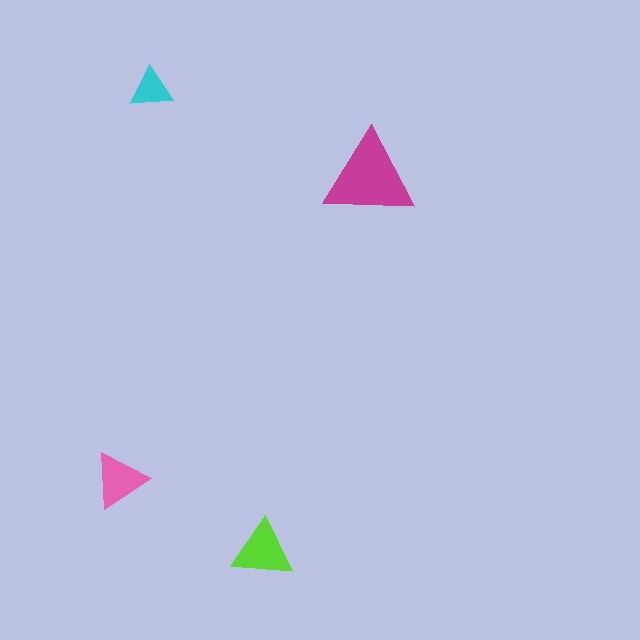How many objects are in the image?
There are 4 objects in the image.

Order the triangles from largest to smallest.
the magenta one, the lime one, the pink one, the cyan one.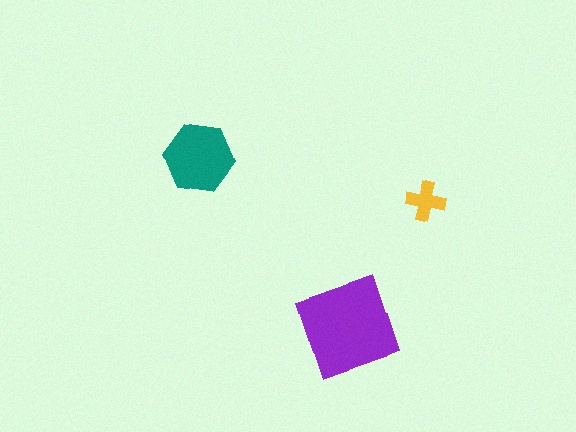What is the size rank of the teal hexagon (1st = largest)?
2nd.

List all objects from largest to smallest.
The purple diamond, the teal hexagon, the yellow cross.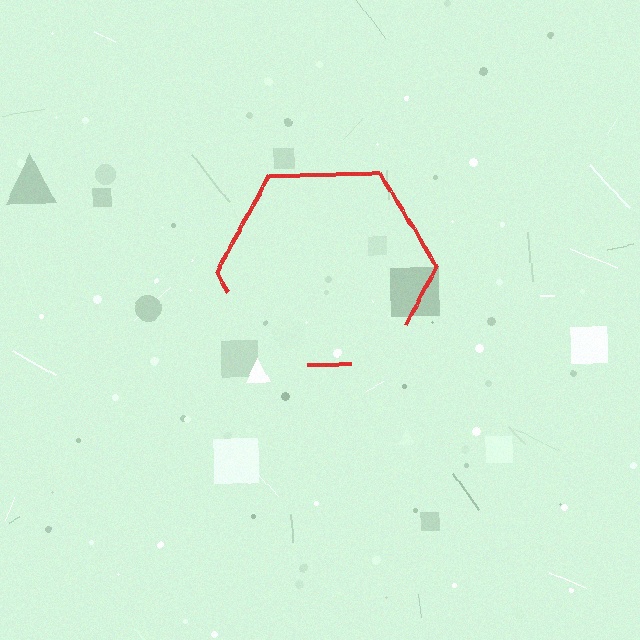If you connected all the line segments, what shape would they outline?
They would outline a hexagon.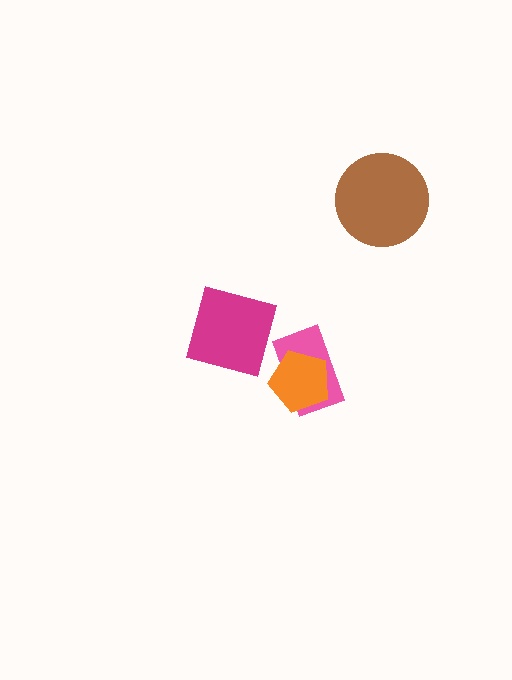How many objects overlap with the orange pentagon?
1 object overlaps with the orange pentagon.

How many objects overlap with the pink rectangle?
1 object overlaps with the pink rectangle.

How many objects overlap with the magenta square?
0 objects overlap with the magenta square.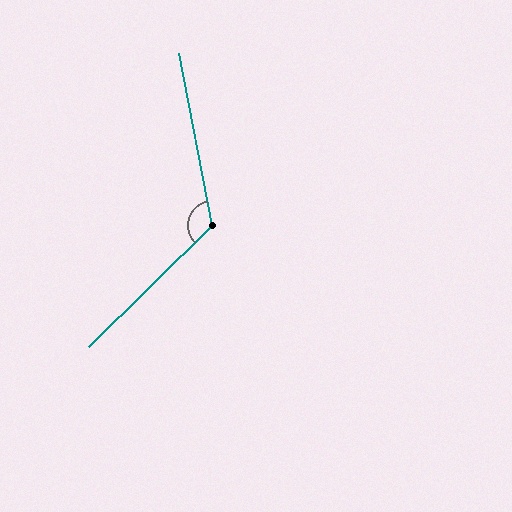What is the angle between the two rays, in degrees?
Approximately 124 degrees.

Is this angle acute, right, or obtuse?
It is obtuse.